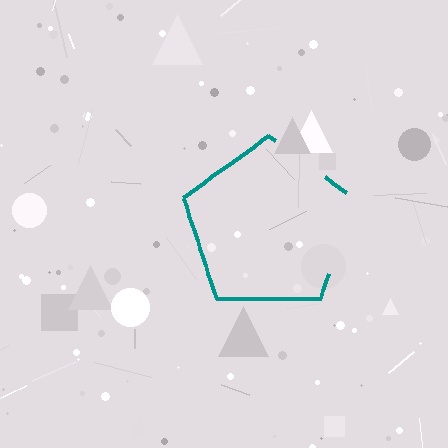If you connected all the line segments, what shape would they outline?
They would outline a pentagon.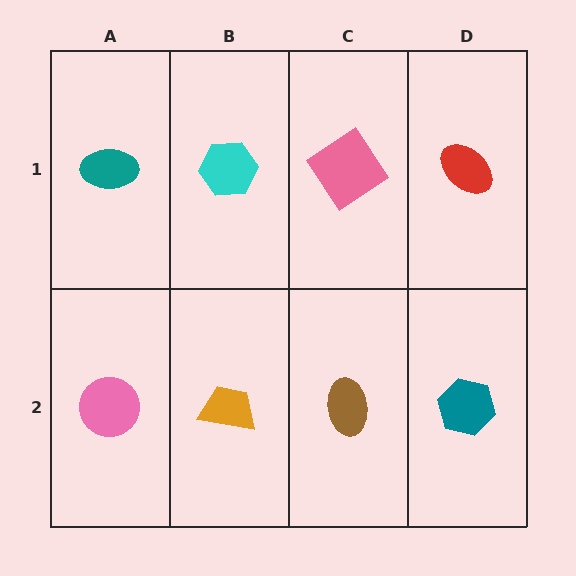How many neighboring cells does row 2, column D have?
2.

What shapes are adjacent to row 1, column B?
An orange trapezoid (row 2, column B), a teal ellipse (row 1, column A), a pink diamond (row 1, column C).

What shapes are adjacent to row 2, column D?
A red ellipse (row 1, column D), a brown ellipse (row 2, column C).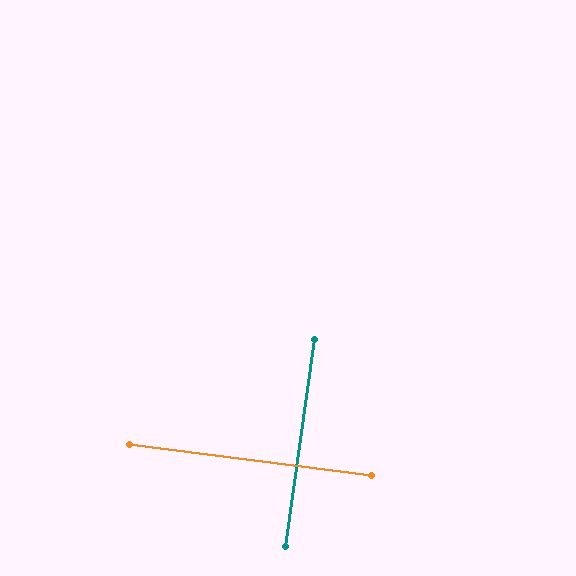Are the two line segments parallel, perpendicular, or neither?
Perpendicular — they meet at approximately 89°.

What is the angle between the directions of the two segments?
Approximately 89 degrees.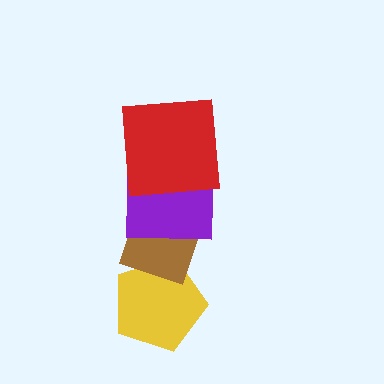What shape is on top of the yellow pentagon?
The brown diamond is on top of the yellow pentagon.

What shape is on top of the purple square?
The red square is on top of the purple square.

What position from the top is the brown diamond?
The brown diamond is 3rd from the top.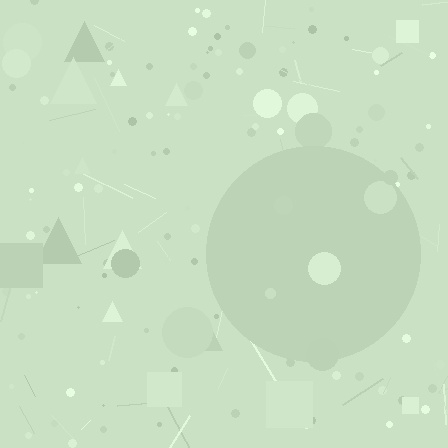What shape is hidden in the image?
A circle is hidden in the image.